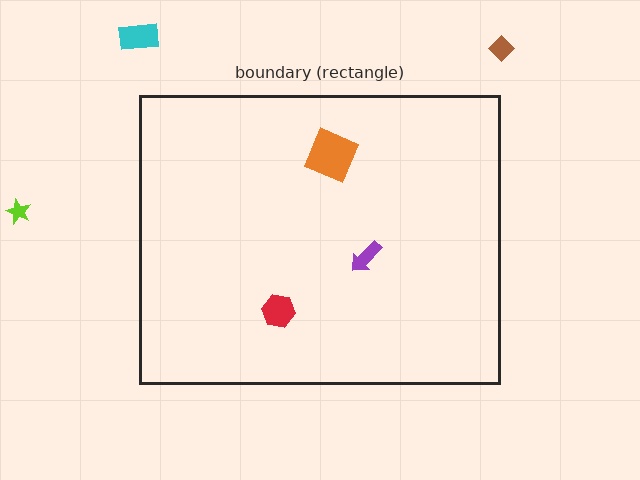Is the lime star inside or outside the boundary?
Outside.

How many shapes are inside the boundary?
3 inside, 3 outside.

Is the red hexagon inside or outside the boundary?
Inside.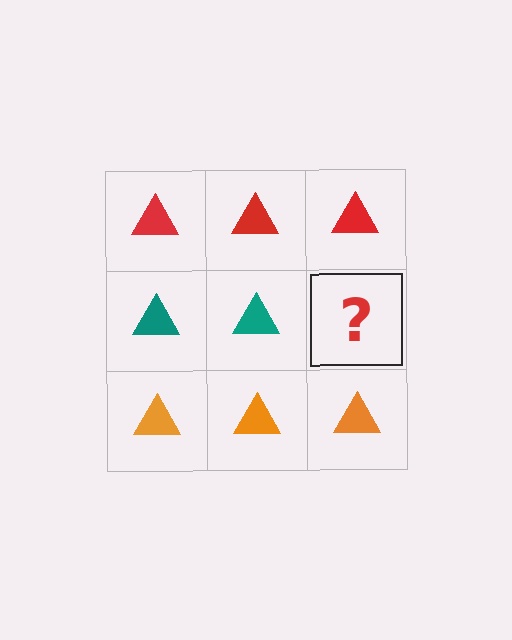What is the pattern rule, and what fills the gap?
The rule is that each row has a consistent color. The gap should be filled with a teal triangle.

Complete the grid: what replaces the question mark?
The question mark should be replaced with a teal triangle.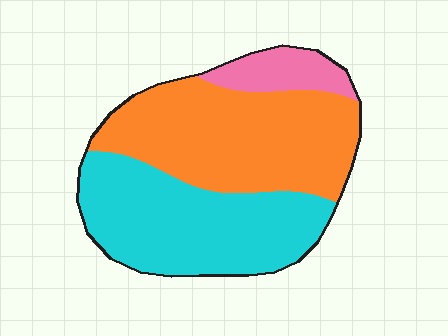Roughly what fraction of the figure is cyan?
Cyan takes up between a third and a half of the figure.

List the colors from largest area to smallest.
From largest to smallest: orange, cyan, pink.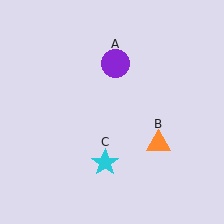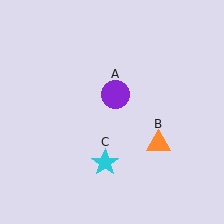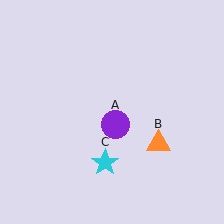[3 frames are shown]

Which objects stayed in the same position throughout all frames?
Orange triangle (object B) and cyan star (object C) remained stationary.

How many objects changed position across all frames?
1 object changed position: purple circle (object A).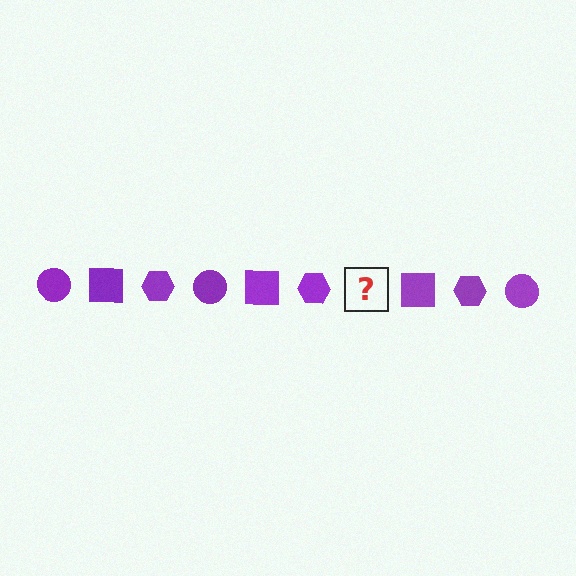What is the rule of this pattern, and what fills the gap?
The rule is that the pattern cycles through circle, square, hexagon shapes in purple. The gap should be filled with a purple circle.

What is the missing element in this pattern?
The missing element is a purple circle.